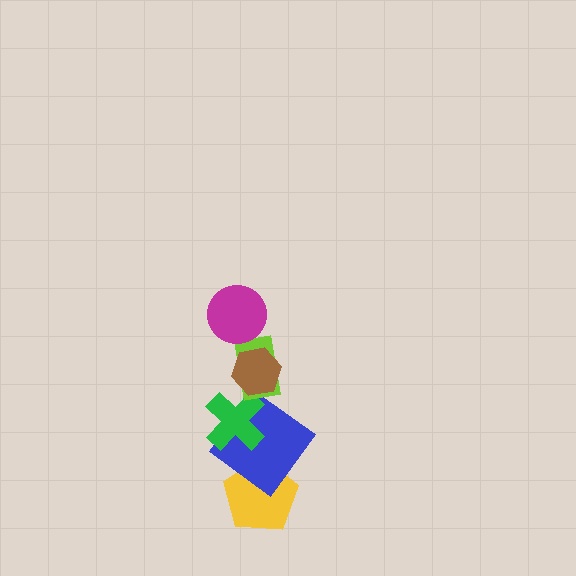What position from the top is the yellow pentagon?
The yellow pentagon is 6th from the top.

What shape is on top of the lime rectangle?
The brown hexagon is on top of the lime rectangle.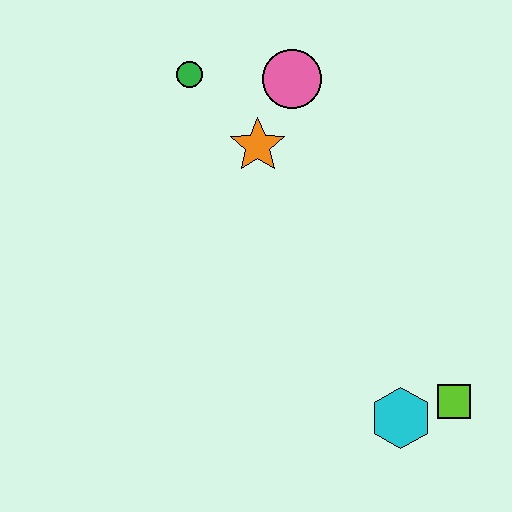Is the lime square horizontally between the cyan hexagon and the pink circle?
No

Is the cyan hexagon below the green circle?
Yes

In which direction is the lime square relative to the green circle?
The lime square is below the green circle.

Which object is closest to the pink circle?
The orange star is closest to the pink circle.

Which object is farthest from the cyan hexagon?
The green circle is farthest from the cyan hexagon.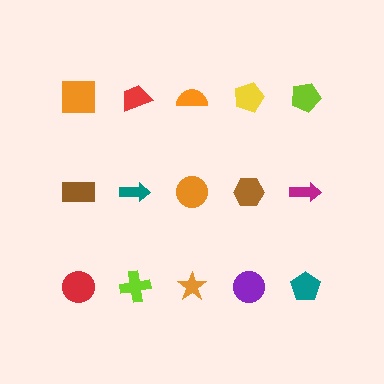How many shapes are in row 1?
5 shapes.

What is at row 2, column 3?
An orange circle.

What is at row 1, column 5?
A lime pentagon.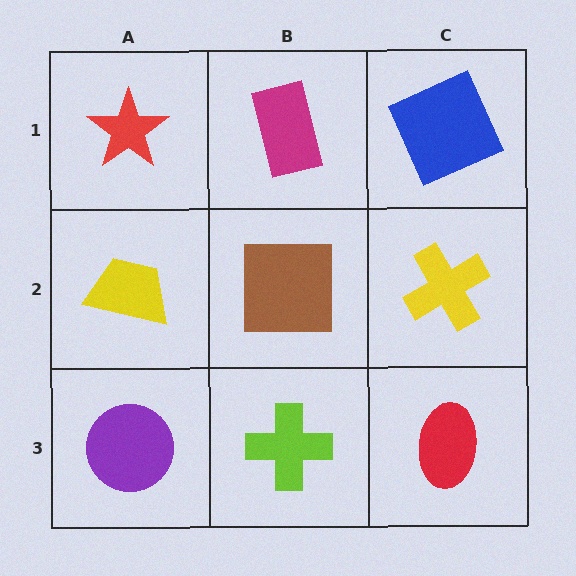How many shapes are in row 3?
3 shapes.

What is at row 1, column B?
A magenta rectangle.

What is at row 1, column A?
A red star.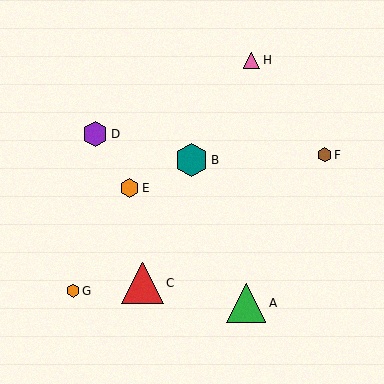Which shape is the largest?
The red triangle (labeled C) is the largest.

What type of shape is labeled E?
Shape E is an orange hexagon.